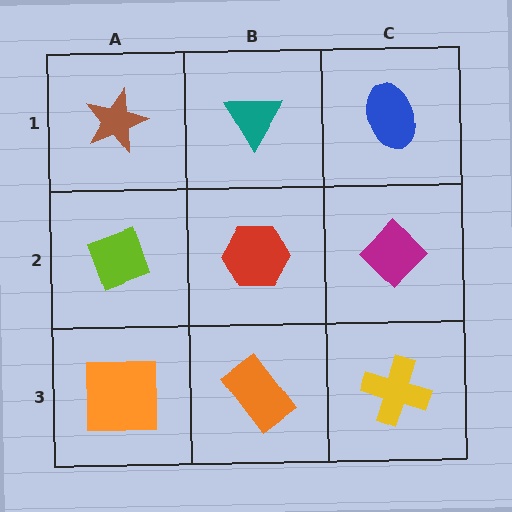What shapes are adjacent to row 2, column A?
A brown star (row 1, column A), an orange square (row 3, column A), a red hexagon (row 2, column B).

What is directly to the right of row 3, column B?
A yellow cross.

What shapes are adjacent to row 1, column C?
A magenta diamond (row 2, column C), a teal triangle (row 1, column B).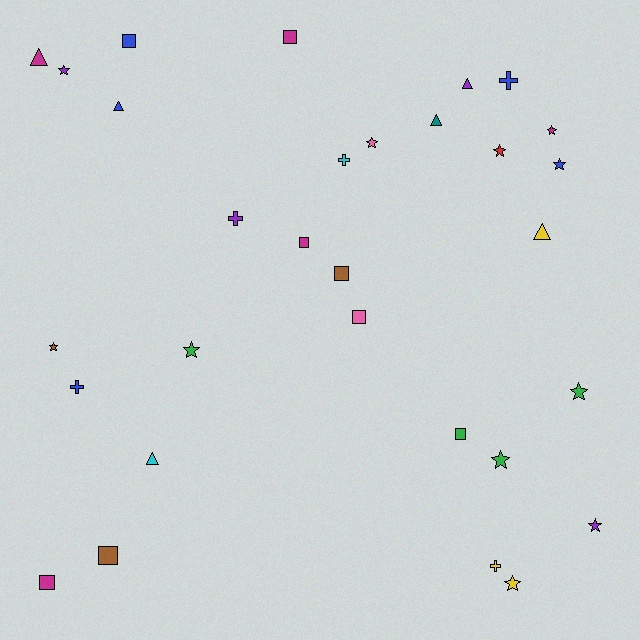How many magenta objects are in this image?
There are 5 magenta objects.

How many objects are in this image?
There are 30 objects.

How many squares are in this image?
There are 8 squares.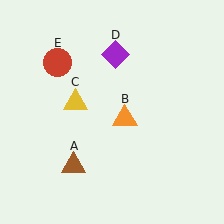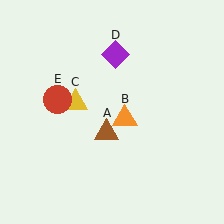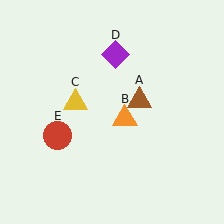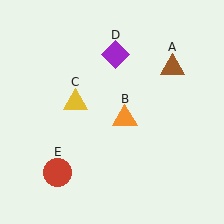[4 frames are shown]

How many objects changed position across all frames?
2 objects changed position: brown triangle (object A), red circle (object E).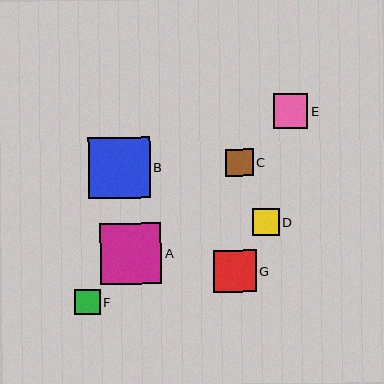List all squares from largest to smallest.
From largest to smallest: B, A, G, E, C, D, F.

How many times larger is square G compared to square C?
Square G is approximately 1.6 times the size of square C.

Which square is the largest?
Square B is the largest with a size of approximately 61 pixels.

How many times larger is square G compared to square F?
Square G is approximately 1.7 times the size of square F.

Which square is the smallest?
Square F is the smallest with a size of approximately 26 pixels.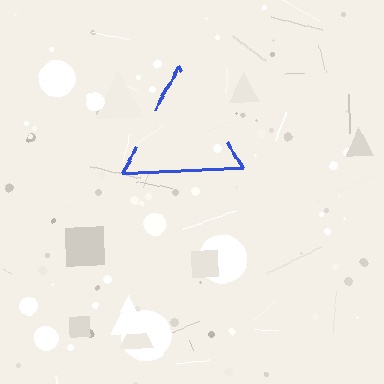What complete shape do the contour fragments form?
The contour fragments form a triangle.